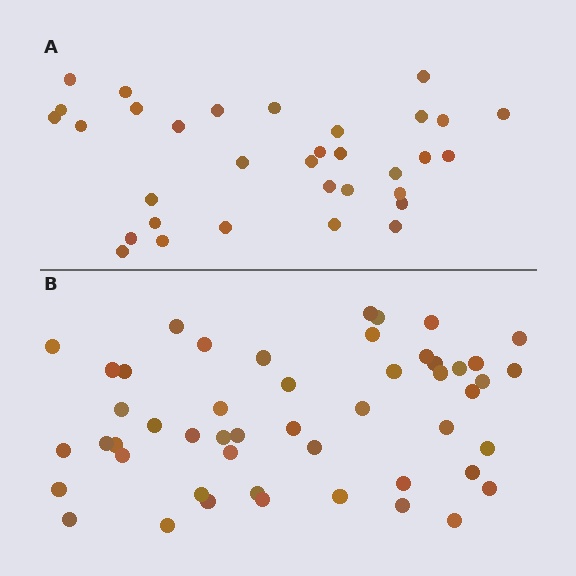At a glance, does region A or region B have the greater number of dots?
Region B (the bottom region) has more dots.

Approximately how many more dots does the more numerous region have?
Region B has approximately 15 more dots than region A.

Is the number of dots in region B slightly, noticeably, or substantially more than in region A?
Region B has substantially more. The ratio is roughly 1.5 to 1.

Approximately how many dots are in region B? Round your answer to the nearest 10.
About 50 dots.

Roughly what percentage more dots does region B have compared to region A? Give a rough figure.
About 50% more.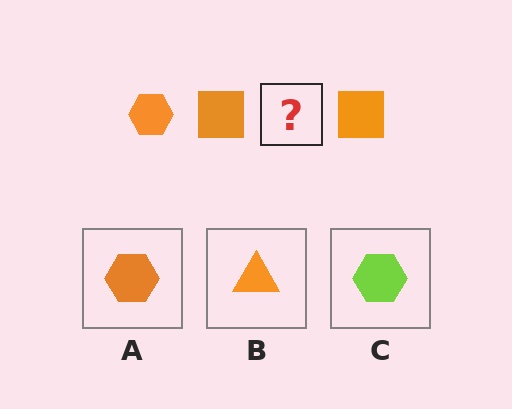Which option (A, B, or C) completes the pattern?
A.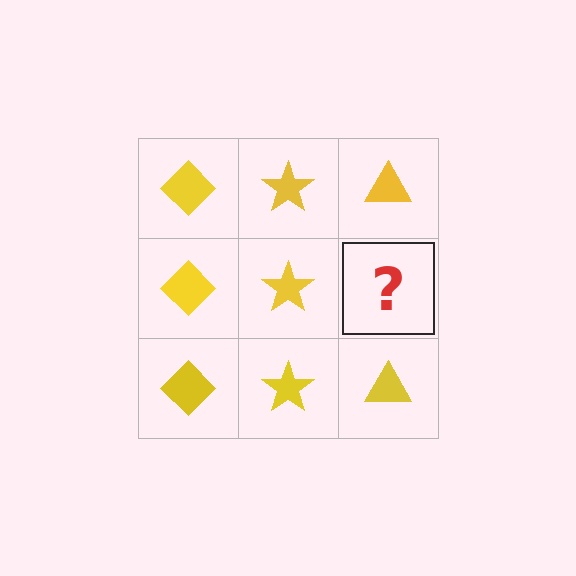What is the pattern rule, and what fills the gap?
The rule is that each column has a consistent shape. The gap should be filled with a yellow triangle.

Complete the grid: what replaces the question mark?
The question mark should be replaced with a yellow triangle.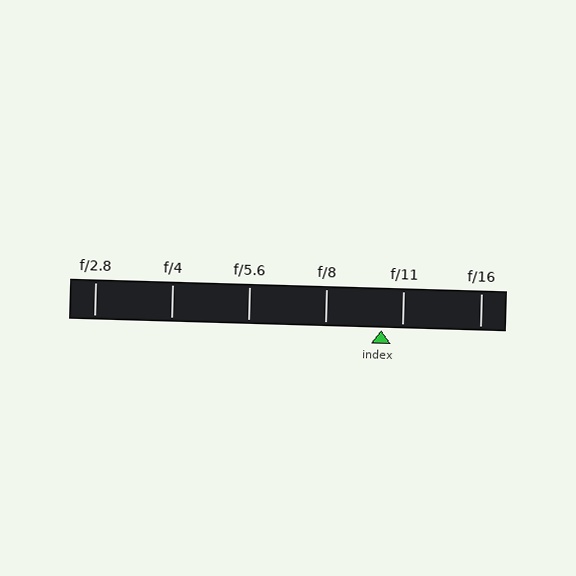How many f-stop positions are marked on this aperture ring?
There are 6 f-stop positions marked.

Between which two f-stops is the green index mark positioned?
The index mark is between f/8 and f/11.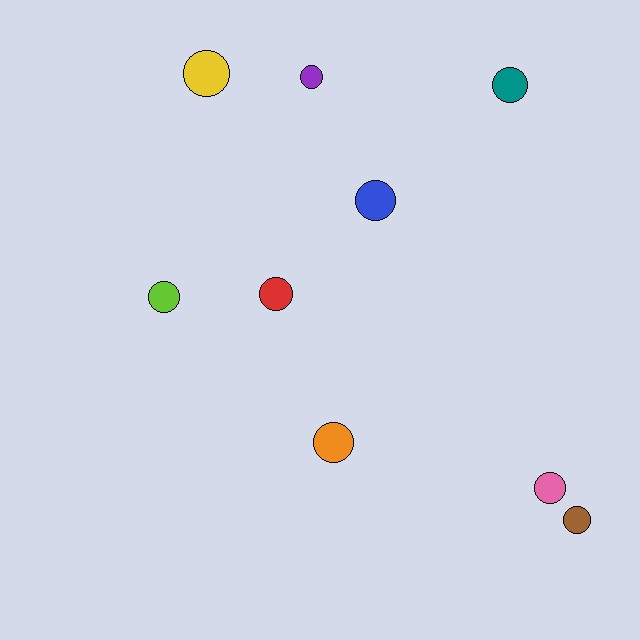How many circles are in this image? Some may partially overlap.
There are 9 circles.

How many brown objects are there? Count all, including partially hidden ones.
There is 1 brown object.